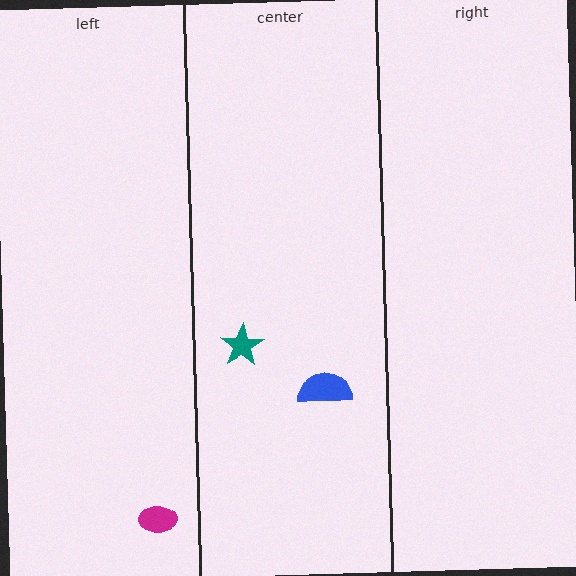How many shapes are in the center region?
2.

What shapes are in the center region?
The blue semicircle, the teal star.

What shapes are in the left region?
The magenta ellipse.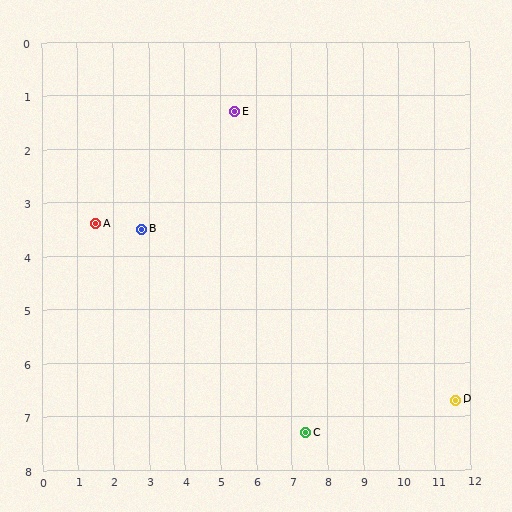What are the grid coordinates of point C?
Point C is at approximately (7.4, 7.3).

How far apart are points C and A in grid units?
Points C and A are about 7.1 grid units apart.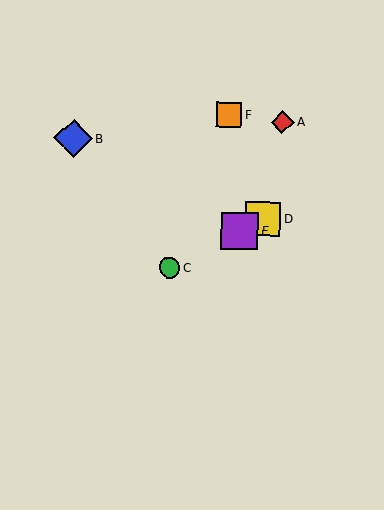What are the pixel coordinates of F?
Object F is at (229, 115).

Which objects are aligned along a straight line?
Objects C, D, E are aligned along a straight line.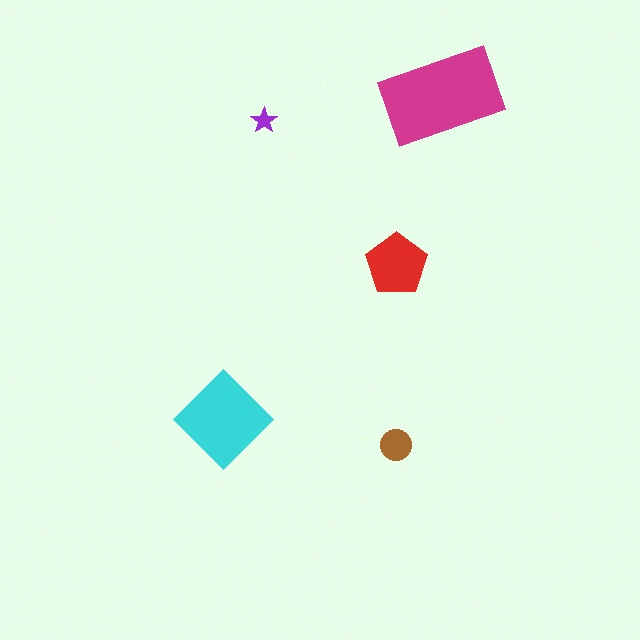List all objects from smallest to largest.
The purple star, the brown circle, the red pentagon, the cyan diamond, the magenta rectangle.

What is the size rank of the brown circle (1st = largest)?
4th.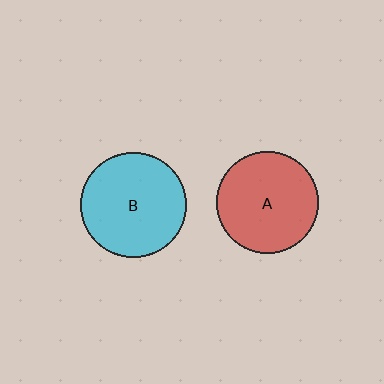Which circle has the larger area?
Circle B (cyan).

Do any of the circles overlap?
No, none of the circles overlap.